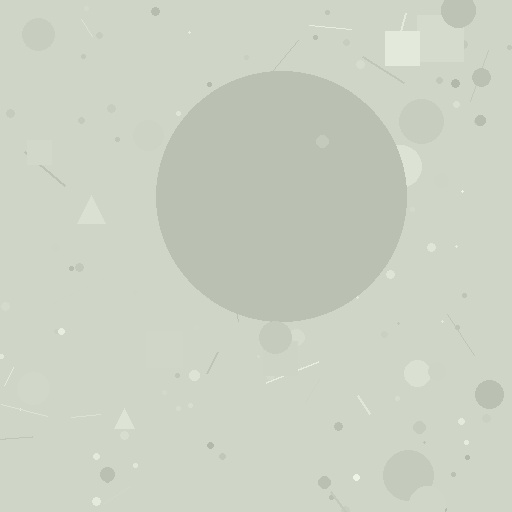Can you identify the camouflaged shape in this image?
The camouflaged shape is a circle.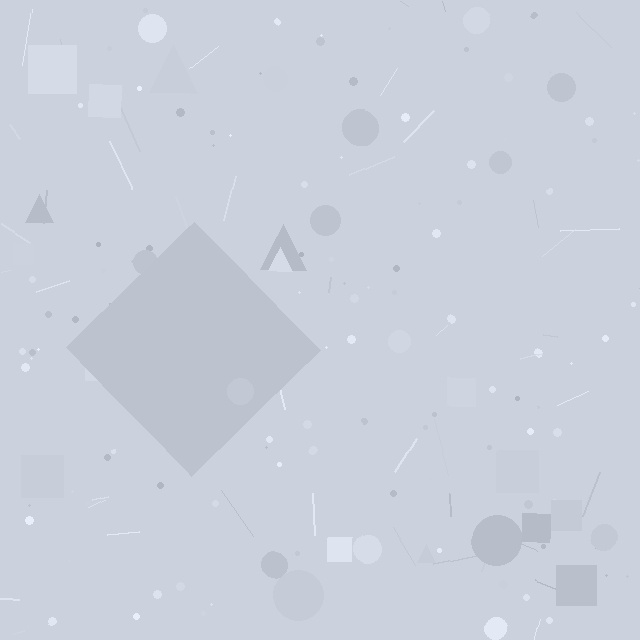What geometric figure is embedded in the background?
A diamond is embedded in the background.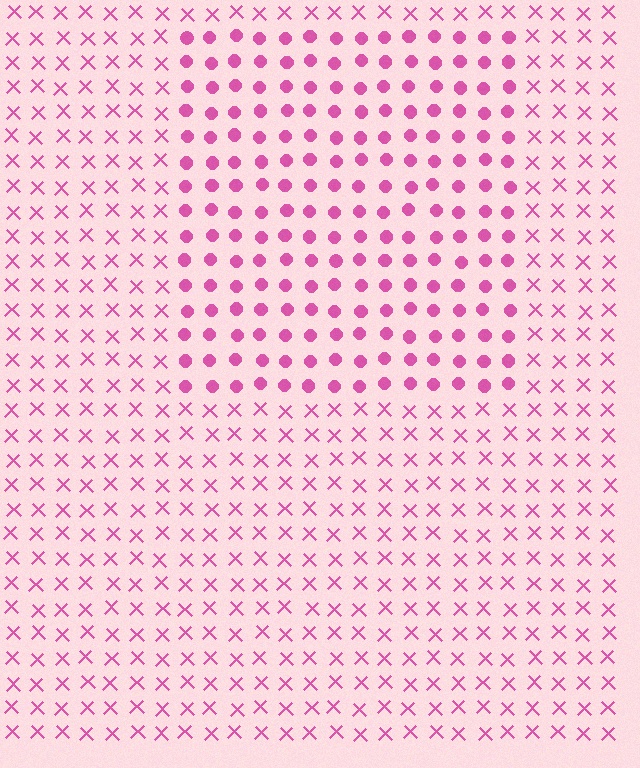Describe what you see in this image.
The image is filled with small pink elements arranged in a uniform grid. A rectangle-shaped region contains circles, while the surrounding area contains X marks. The boundary is defined purely by the change in element shape.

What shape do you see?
I see a rectangle.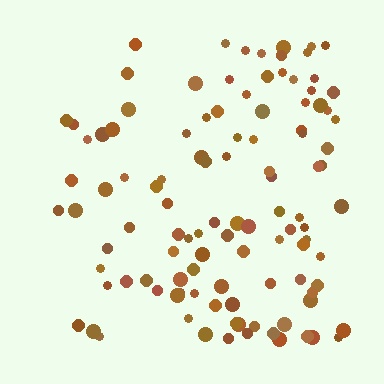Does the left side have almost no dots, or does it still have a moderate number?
Still a moderate number, just noticeably fewer than the right.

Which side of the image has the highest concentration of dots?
The right.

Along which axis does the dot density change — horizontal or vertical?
Horizontal.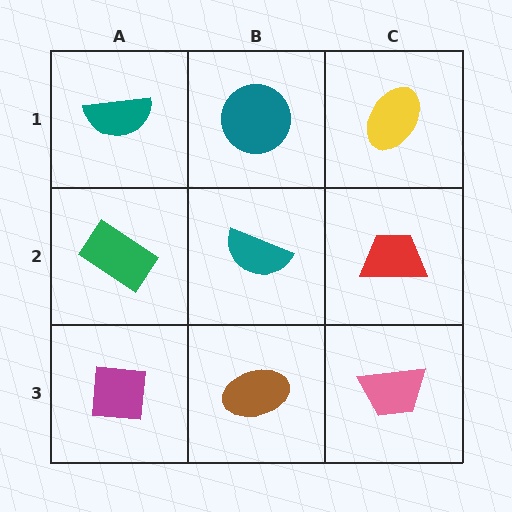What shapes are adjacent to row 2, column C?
A yellow ellipse (row 1, column C), a pink trapezoid (row 3, column C), a teal semicircle (row 2, column B).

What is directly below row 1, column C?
A red trapezoid.